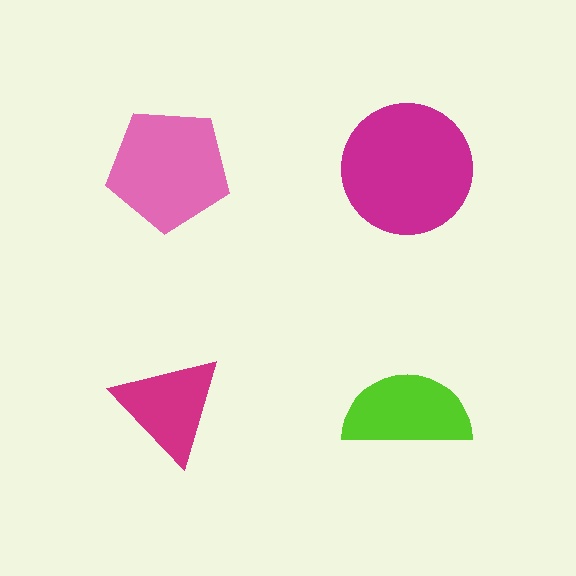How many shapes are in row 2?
2 shapes.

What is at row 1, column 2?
A magenta circle.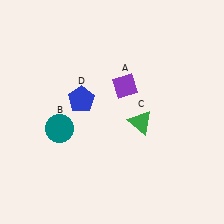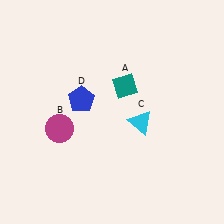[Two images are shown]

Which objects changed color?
A changed from purple to teal. B changed from teal to magenta. C changed from green to cyan.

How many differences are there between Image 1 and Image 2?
There are 3 differences between the two images.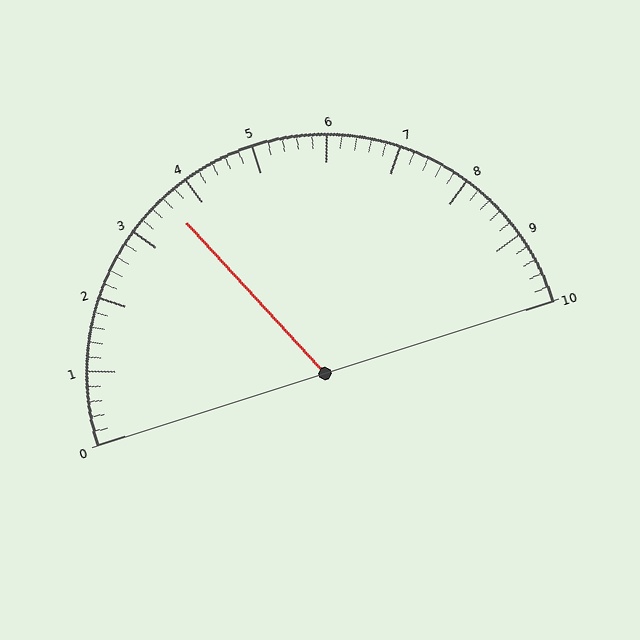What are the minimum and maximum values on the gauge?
The gauge ranges from 0 to 10.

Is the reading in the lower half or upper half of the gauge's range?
The reading is in the lower half of the range (0 to 10).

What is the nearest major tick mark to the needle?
The nearest major tick mark is 4.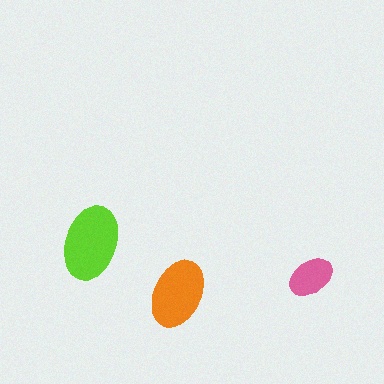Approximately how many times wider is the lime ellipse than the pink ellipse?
About 1.5 times wider.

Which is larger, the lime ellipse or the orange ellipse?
The lime one.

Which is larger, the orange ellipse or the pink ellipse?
The orange one.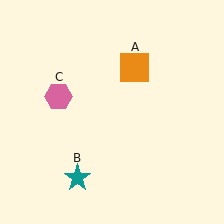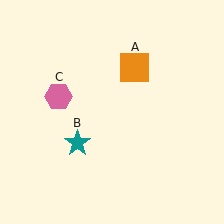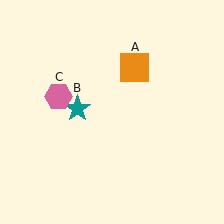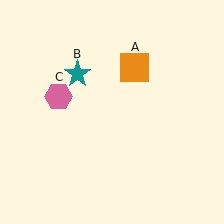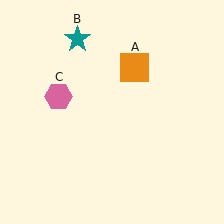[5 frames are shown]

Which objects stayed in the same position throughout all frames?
Orange square (object A) and pink hexagon (object C) remained stationary.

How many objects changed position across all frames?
1 object changed position: teal star (object B).